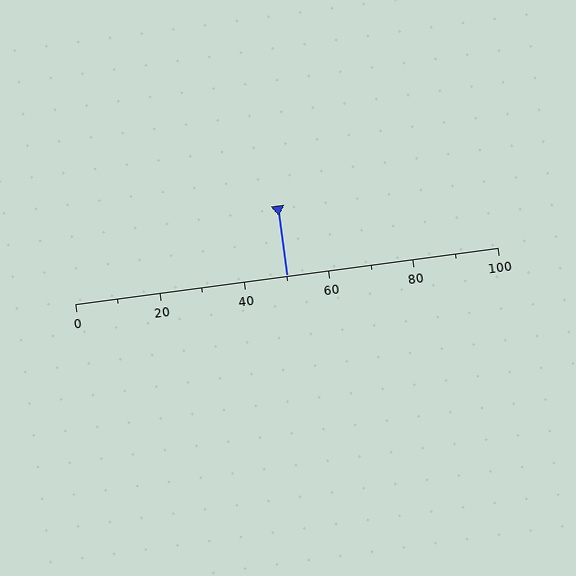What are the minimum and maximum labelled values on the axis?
The axis runs from 0 to 100.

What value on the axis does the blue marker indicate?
The marker indicates approximately 50.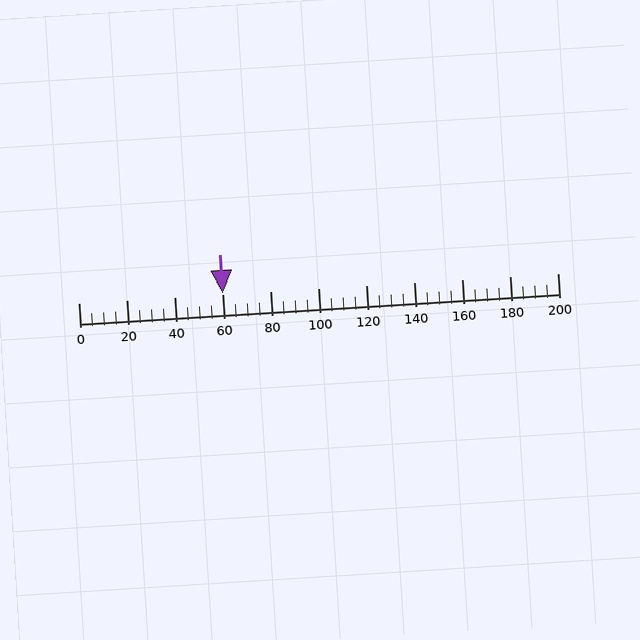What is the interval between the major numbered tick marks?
The major tick marks are spaced 20 units apart.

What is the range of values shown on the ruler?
The ruler shows values from 0 to 200.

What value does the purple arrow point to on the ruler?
The purple arrow points to approximately 60.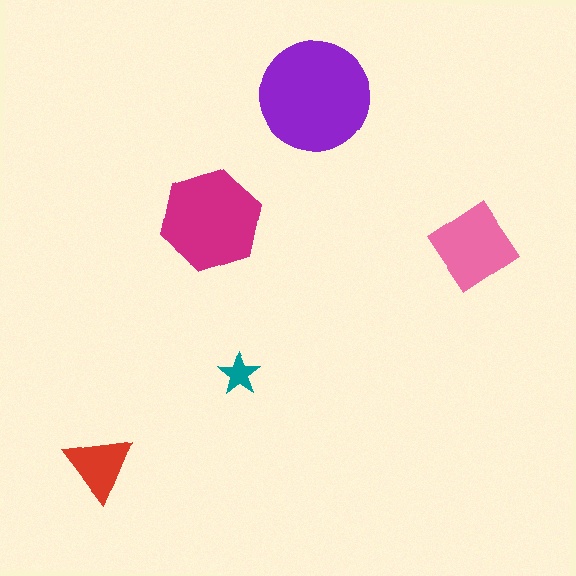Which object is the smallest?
The teal star.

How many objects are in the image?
There are 5 objects in the image.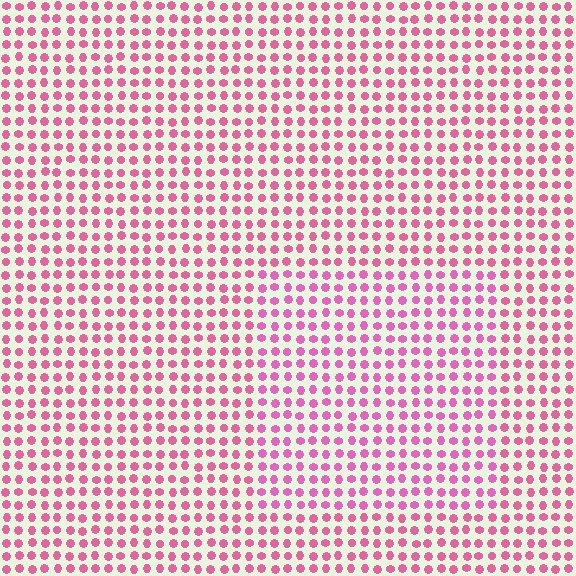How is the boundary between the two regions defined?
The boundary is defined purely by a slight shift in hue (about 15 degrees). Spacing, size, and orientation are identical on both sides.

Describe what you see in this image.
The image is filled with small pink elements in a uniform arrangement. A rectangle-shaped region is visible where the elements are tinted to a slightly different hue, forming a subtle color boundary.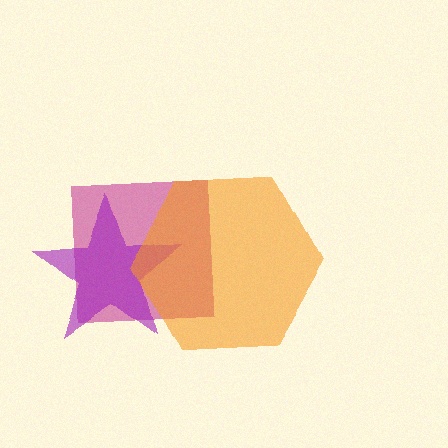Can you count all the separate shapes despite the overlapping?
Yes, there are 3 separate shapes.